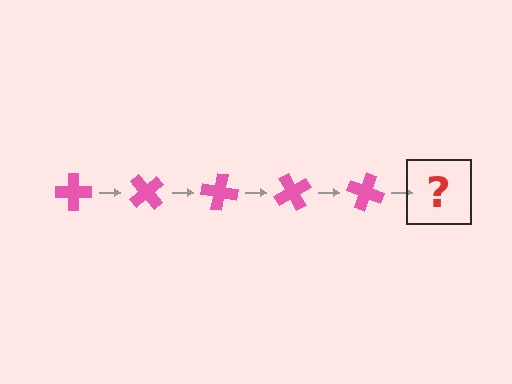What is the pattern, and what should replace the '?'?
The pattern is that the cross rotates 50 degrees each step. The '?' should be a pink cross rotated 250 degrees.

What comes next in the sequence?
The next element should be a pink cross rotated 250 degrees.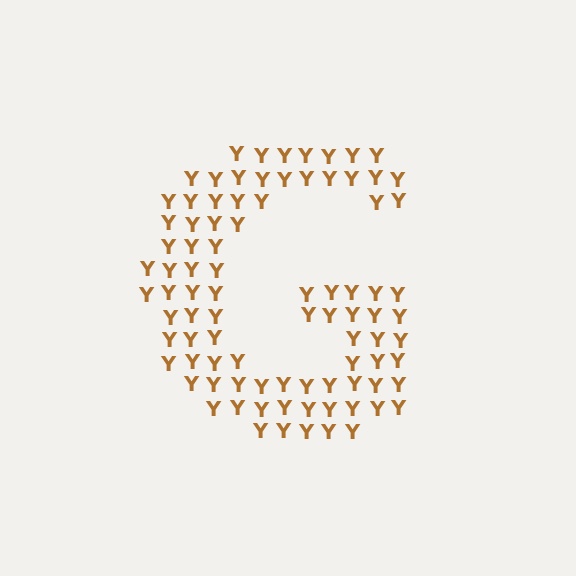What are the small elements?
The small elements are letter Y's.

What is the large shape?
The large shape is the letter G.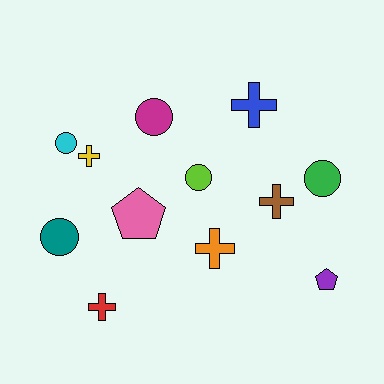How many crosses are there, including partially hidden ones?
There are 5 crosses.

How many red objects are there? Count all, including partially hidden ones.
There is 1 red object.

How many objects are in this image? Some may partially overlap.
There are 12 objects.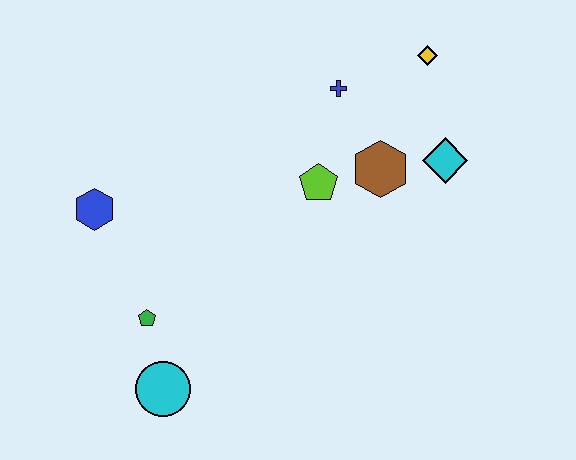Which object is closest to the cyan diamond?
The brown hexagon is closest to the cyan diamond.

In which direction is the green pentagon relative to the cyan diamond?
The green pentagon is to the left of the cyan diamond.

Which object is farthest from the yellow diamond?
The cyan circle is farthest from the yellow diamond.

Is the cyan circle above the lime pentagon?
No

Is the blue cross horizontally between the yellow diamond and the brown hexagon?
No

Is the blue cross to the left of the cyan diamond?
Yes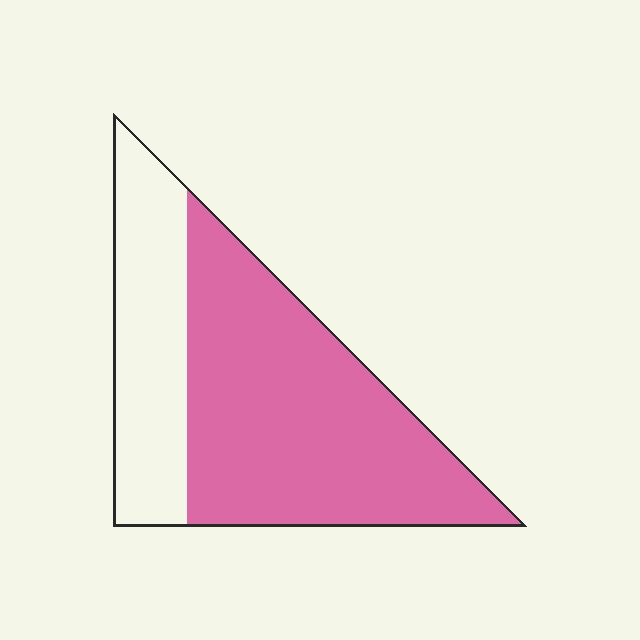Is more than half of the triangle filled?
Yes.